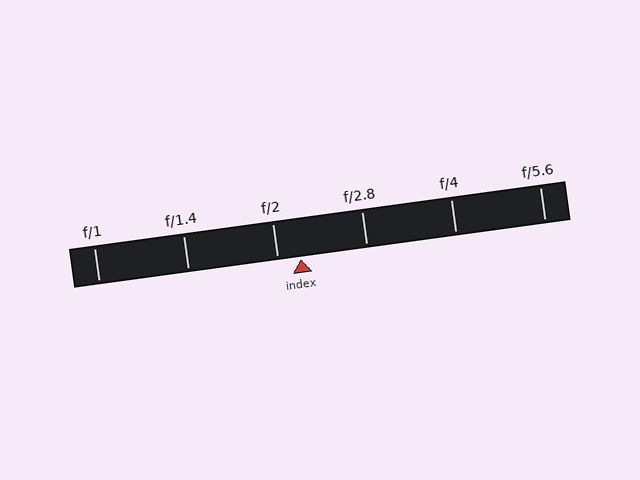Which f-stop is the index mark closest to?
The index mark is closest to f/2.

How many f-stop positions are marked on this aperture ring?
There are 6 f-stop positions marked.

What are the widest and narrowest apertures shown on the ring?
The widest aperture shown is f/1 and the narrowest is f/5.6.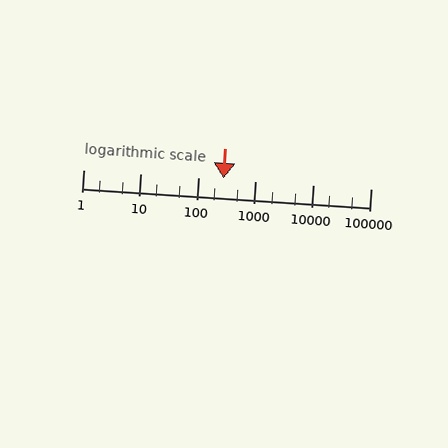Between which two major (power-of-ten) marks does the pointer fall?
The pointer is between 100 and 1000.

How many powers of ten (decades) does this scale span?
The scale spans 5 decades, from 1 to 100000.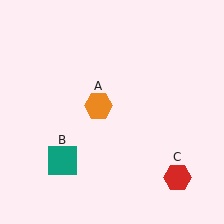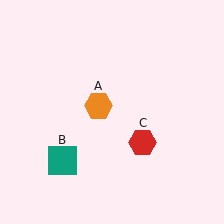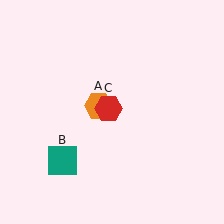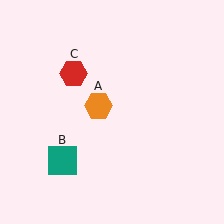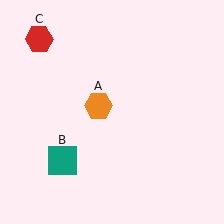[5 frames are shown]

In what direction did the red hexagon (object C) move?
The red hexagon (object C) moved up and to the left.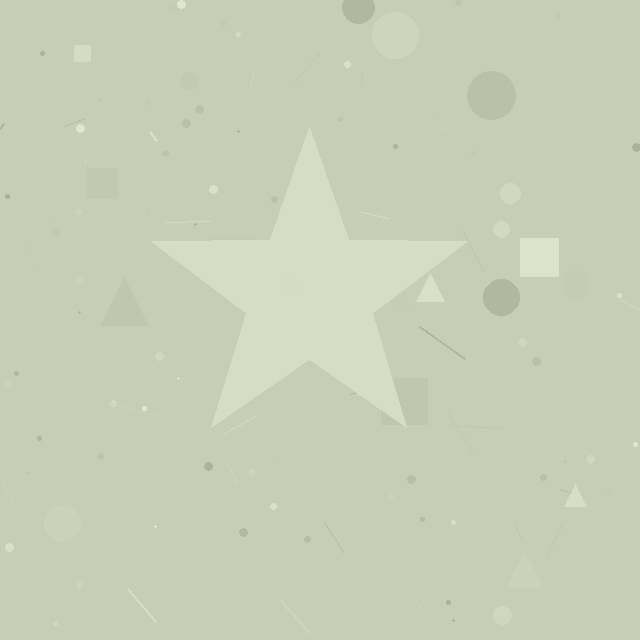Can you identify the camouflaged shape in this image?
The camouflaged shape is a star.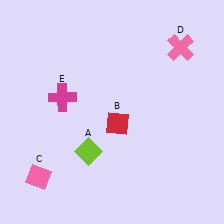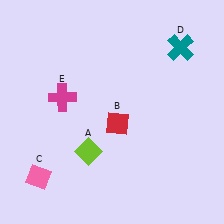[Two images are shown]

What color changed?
The cross (D) changed from pink in Image 1 to teal in Image 2.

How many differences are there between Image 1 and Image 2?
There is 1 difference between the two images.